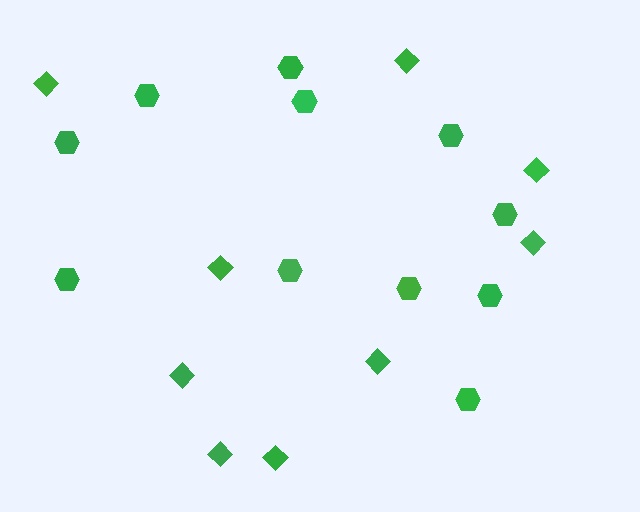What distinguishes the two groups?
There are 2 groups: one group of hexagons (11) and one group of diamonds (9).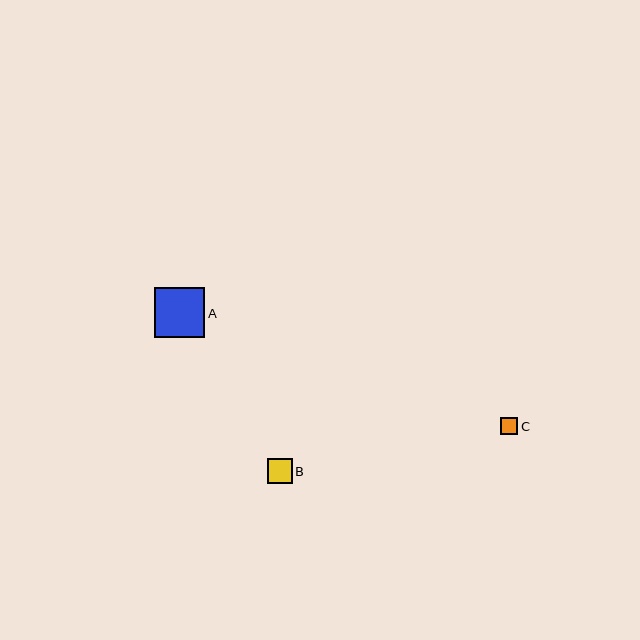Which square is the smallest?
Square C is the smallest with a size of approximately 17 pixels.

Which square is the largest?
Square A is the largest with a size of approximately 50 pixels.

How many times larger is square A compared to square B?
Square A is approximately 2.0 times the size of square B.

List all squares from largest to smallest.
From largest to smallest: A, B, C.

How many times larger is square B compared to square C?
Square B is approximately 1.4 times the size of square C.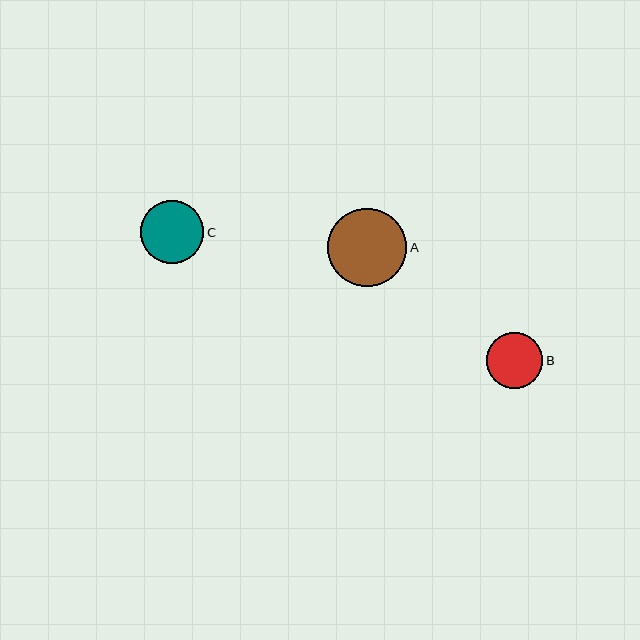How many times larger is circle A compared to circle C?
Circle A is approximately 1.3 times the size of circle C.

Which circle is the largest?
Circle A is the largest with a size of approximately 79 pixels.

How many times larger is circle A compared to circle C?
Circle A is approximately 1.3 times the size of circle C.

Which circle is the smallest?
Circle B is the smallest with a size of approximately 56 pixels.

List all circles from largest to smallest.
From largest to smallest: A, C, B.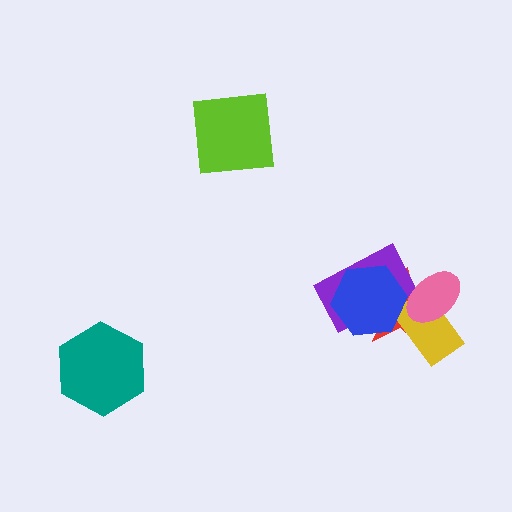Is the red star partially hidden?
Yes, it is partially covered by another shape.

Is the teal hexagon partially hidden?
No, no other shape covers it.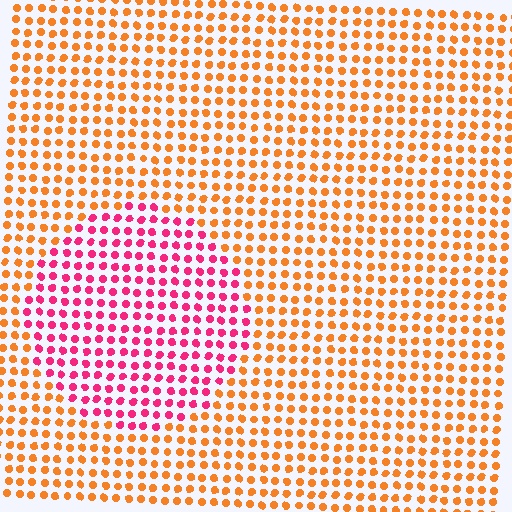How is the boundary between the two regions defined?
The boundary is defined purely by a slight shift in hue (about 53 degrees). Spacing, size, and orientation are identical on both sides.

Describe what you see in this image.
The image is filled with small orange elements in a uniform arrangement. A circle-shaped region is visible where the elements are tinted to a slightly different hue, forming a subtle color boundary.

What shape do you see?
I see a circle.